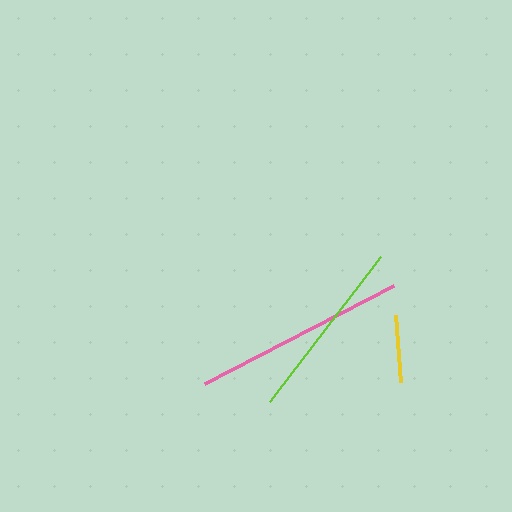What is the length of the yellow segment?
The yellow segment is approximately 68 pixels long.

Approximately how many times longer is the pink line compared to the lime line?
The pink line is approximately 1.2 times the length of the lime line.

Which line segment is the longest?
The pink line is the longest at approximately 213 pixels.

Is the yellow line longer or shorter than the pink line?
The pink line is longer than the yellow line.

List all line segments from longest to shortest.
From longest to shortest: pink, lime, yellow.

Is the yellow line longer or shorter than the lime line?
The lime line is longer than the yellow line.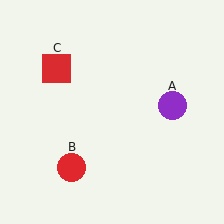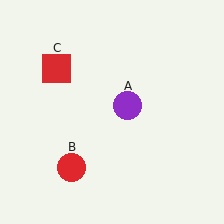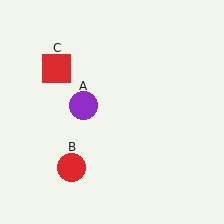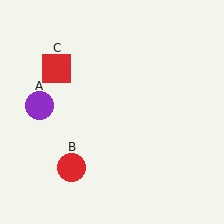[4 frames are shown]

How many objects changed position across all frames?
1 object changed position: purple circle (object A).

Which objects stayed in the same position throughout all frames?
Red circle (object B) and red square (object C) remained stationary.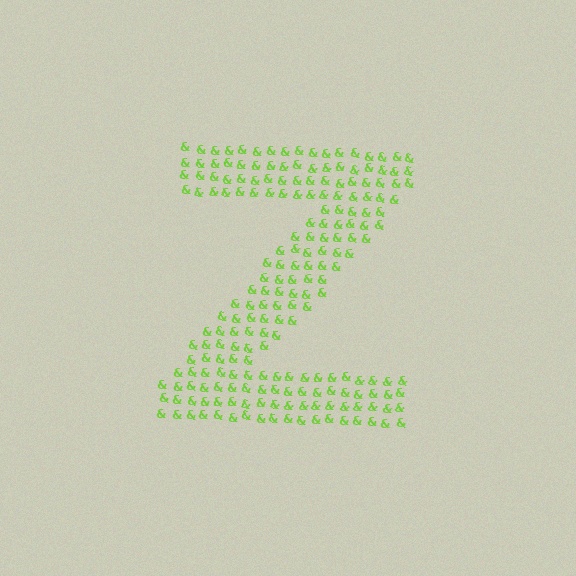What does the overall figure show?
The overall figure shows the letter Z.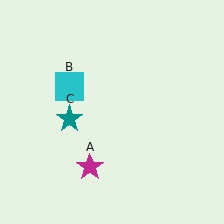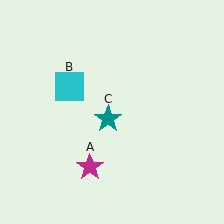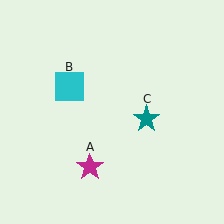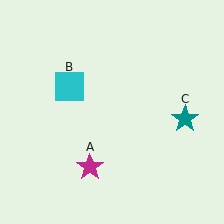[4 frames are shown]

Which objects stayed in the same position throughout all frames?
Magenta star (object A) and cyan square (object B) remained stationary.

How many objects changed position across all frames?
1 object changed position: teal star (object C).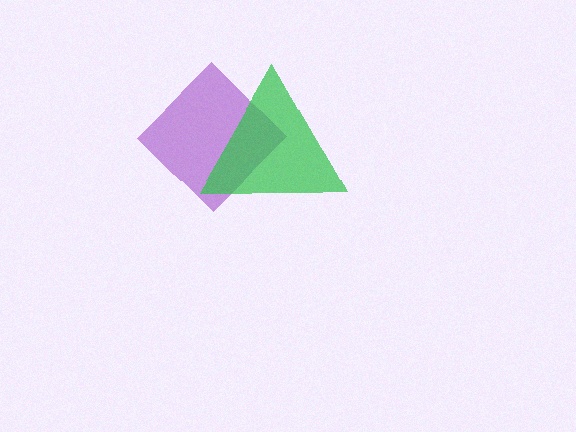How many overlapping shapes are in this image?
There are 2 overlapping shapes in the image.